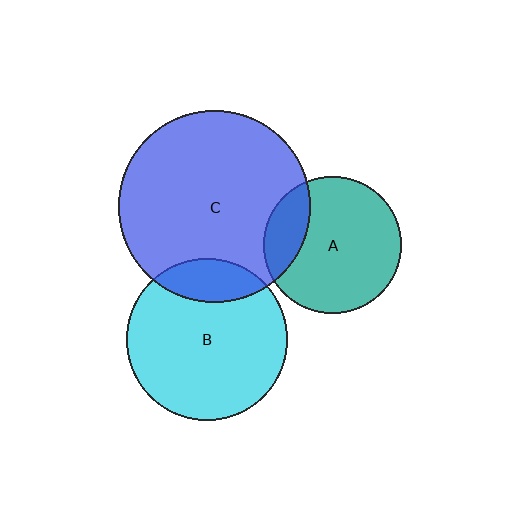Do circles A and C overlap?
Yes.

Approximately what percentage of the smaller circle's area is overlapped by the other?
Approximately 20%.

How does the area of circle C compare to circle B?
Approximately 1.4 times.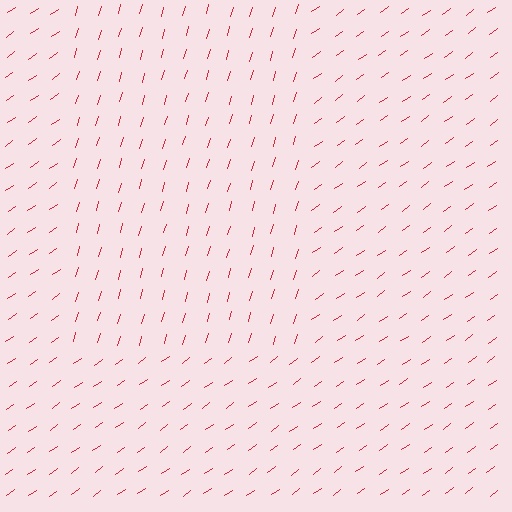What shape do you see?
I see a rectangle.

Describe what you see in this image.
The image is filled with small red line segments. A rectangle region in the image has lines oriented differently from the surrounding lines, creating a visible texture boundary.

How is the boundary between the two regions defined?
The boundary is defined purely by a change in line orientation (approximately 39 degrees difference). All lines are the same color and thickness.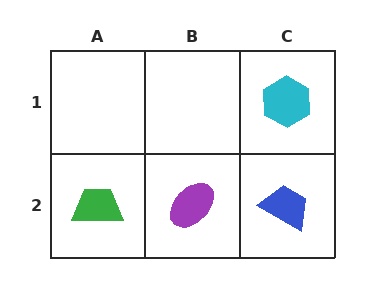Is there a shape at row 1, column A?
No, that cell is empty.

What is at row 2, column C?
A blue trapezoid.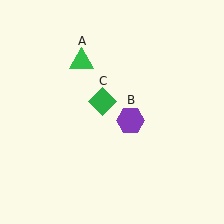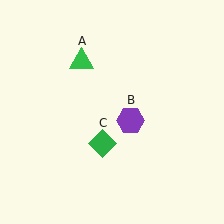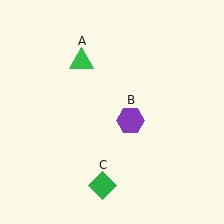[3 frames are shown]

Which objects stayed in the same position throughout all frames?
Green triangle (object A) and purple hexagon (object B) remained stationary.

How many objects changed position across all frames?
1 object changed position: green diamond (object C).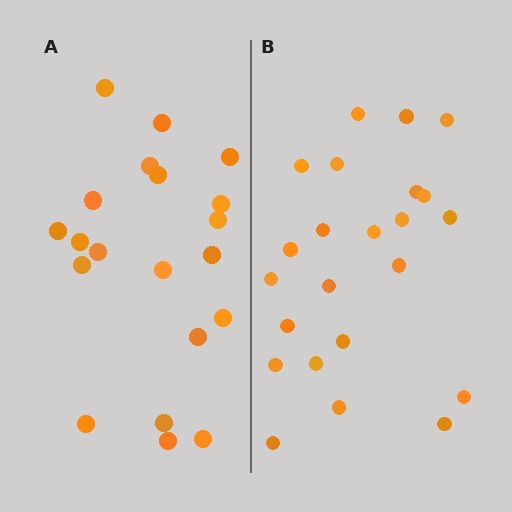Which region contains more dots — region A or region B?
Region B (the right region) has more dots.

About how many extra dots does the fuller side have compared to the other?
Region B has just a few more — roughly 2 or 3 more dots than region A.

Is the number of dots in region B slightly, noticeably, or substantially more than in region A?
Region B has only slightly more — the two regions are fairly close. The ratio is roughly 1.1 to 1.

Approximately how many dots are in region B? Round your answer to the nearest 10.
About 20 dots. (The exact count is 23, which rounds to 20.)